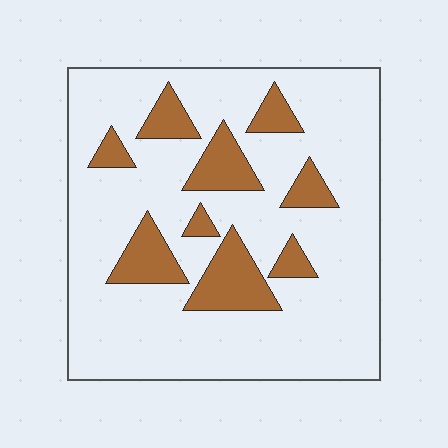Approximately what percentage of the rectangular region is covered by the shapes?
Approximately 20%.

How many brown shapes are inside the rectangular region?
9.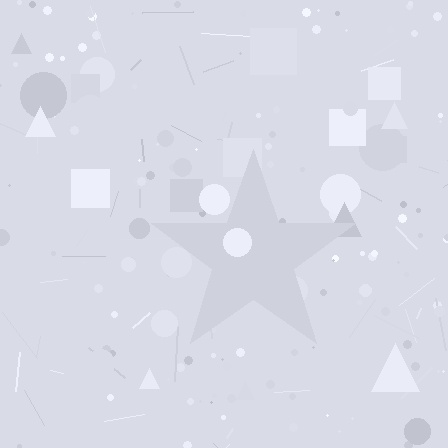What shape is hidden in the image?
A star is hidden in the image.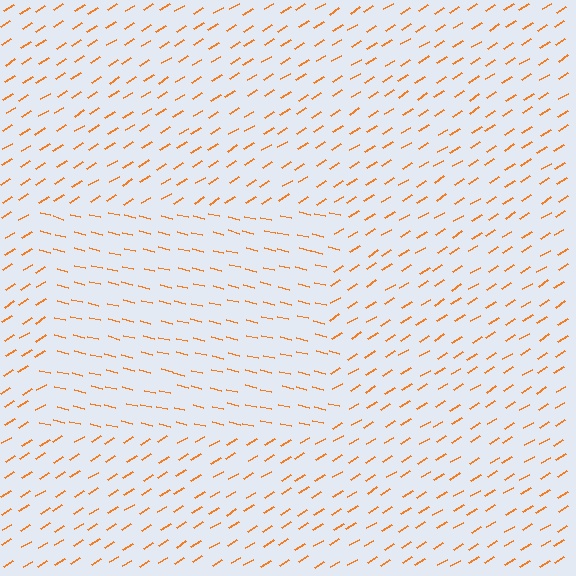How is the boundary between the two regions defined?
The boundary is defined purely by a change in line orientation (approximately 45 degrees difference). All lines are the same color and thickness.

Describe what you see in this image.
The image is filled with small orange line segments. A rectangle region in the image has lines oriented differently from the surrounding lines, creating a visible texture boundary.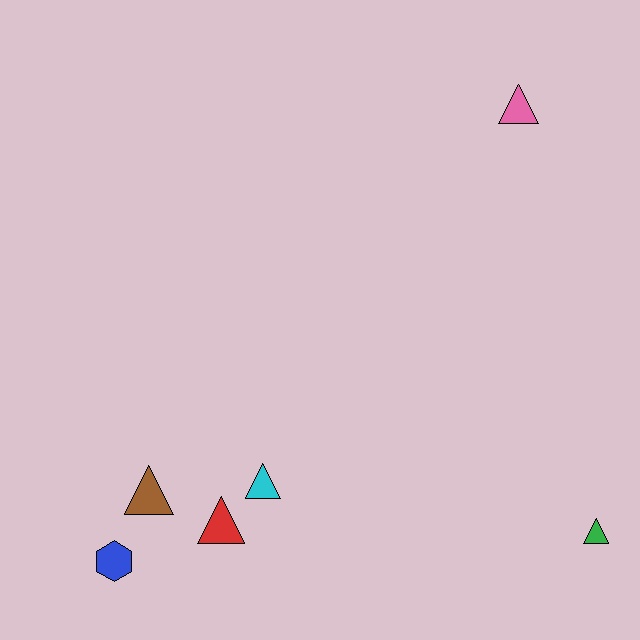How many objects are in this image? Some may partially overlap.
There are 6 objects.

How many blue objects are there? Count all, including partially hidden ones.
There is 1 blue object.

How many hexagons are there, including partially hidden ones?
There is 1 hexagon.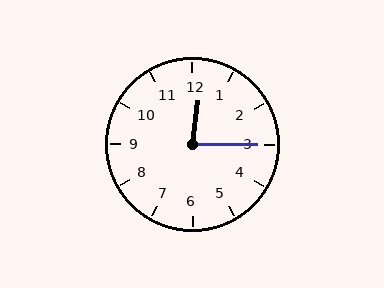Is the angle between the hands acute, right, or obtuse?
It is acute.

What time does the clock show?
12:15.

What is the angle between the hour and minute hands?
Approximately 82 degrees.